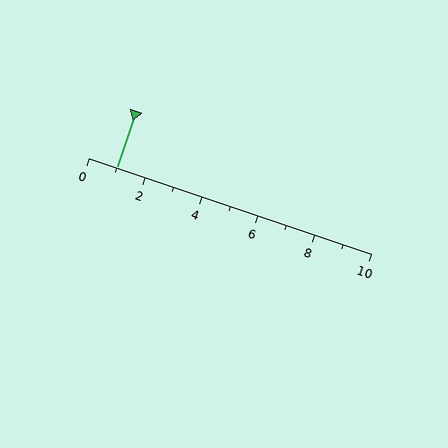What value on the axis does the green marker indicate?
The marker indicates approximately 1.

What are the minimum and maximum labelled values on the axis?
The axis runs from 0 to 10.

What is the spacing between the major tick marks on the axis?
The major ticks are spaced 2 apart.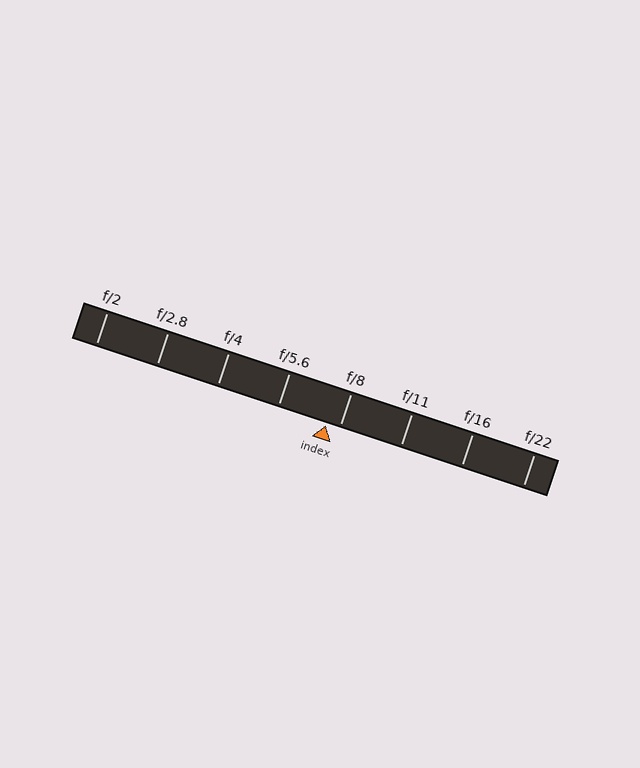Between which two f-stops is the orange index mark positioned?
The index mark is between f/5.6 and f/8.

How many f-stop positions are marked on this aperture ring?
There are 8 f-stop positions marked.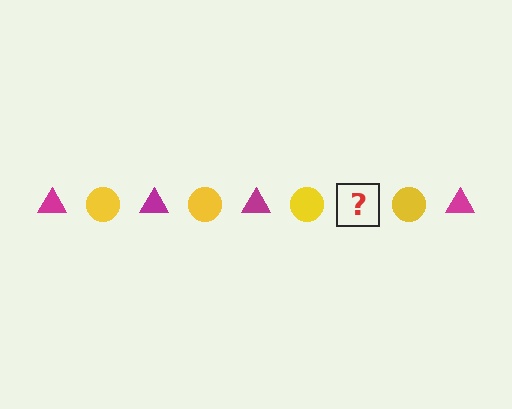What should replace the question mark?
The question mark should be replaced with a magenta triangle.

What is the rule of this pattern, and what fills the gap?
The rule is that the pattern alternates between magenta triangle and yellow circle. The gap should be filled with a magenta triangle.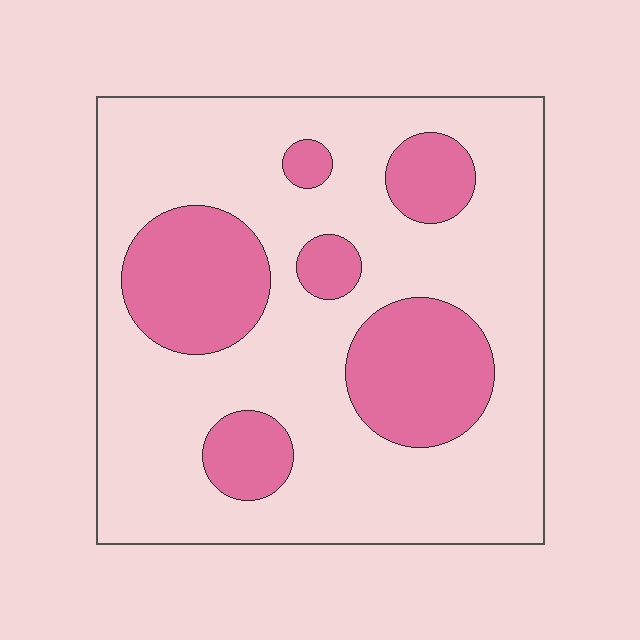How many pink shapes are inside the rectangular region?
6.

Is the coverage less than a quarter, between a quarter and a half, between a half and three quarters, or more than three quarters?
Between a quarter and a half.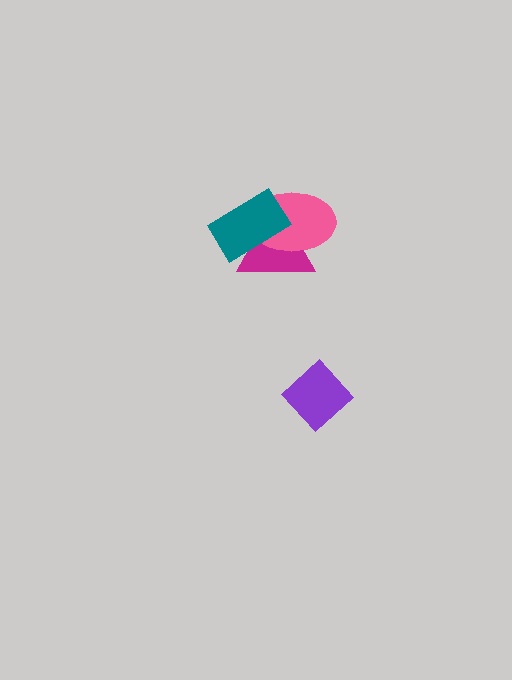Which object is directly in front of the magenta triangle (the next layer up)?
The pink ellipse is directly in front of the magenta triangle.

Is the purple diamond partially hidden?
No, no other shape covers it.